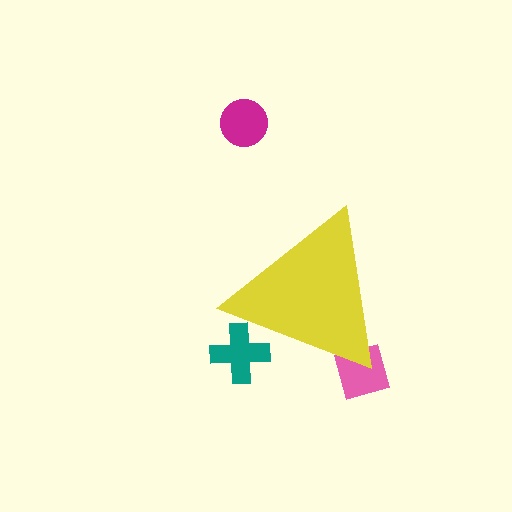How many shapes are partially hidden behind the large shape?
2 shapes are partially hidden.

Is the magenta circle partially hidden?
No, the magenta circle is fully visible.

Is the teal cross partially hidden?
Yes, the teal cross is partially hidden behind the yellow triangle.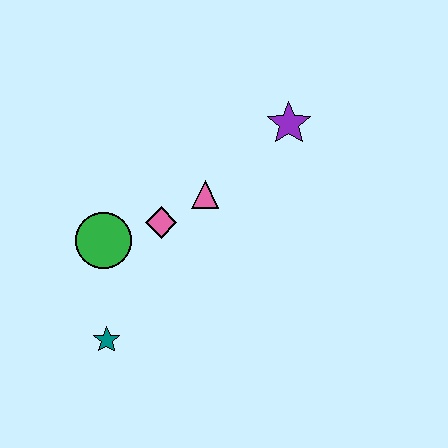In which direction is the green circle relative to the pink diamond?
The green circle is to the left of the pink diamond.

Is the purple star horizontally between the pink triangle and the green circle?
No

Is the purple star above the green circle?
Yes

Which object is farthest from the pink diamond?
The purple star is farthest from the pink diamond.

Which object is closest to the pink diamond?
The pink triangle is closest to the pink diamond.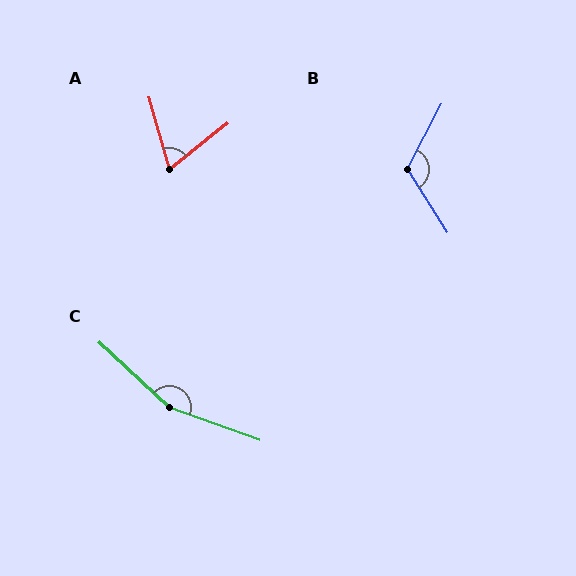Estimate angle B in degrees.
Approximately 120 degrees.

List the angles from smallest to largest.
A (68°), B (120°), C (157°).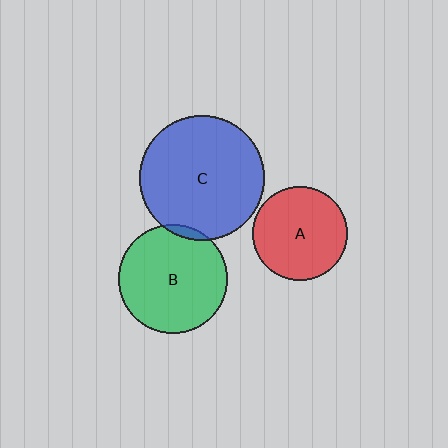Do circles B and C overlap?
Yes.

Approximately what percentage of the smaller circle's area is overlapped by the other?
Approximately 5%.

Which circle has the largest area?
Circle C (blue).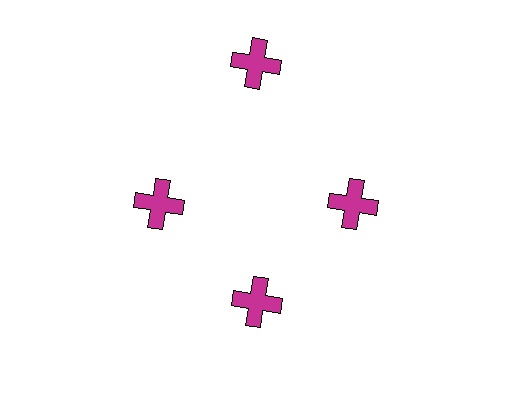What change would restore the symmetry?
The symmetry would be restored by moving it inward, back onto the ring so that all 4 crosses sit at equal angles and equal distance from the center.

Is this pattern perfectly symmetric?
No. The 4 magenta crosses are arranged in a ring, but one element near the 12 o'clock position is pushed outward from the center, breaking the 4-fold rotational symmetry.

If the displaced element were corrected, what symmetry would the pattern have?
It would have 4-fold rotational symmetry — the pattern would map onto itself every 90 degrees.